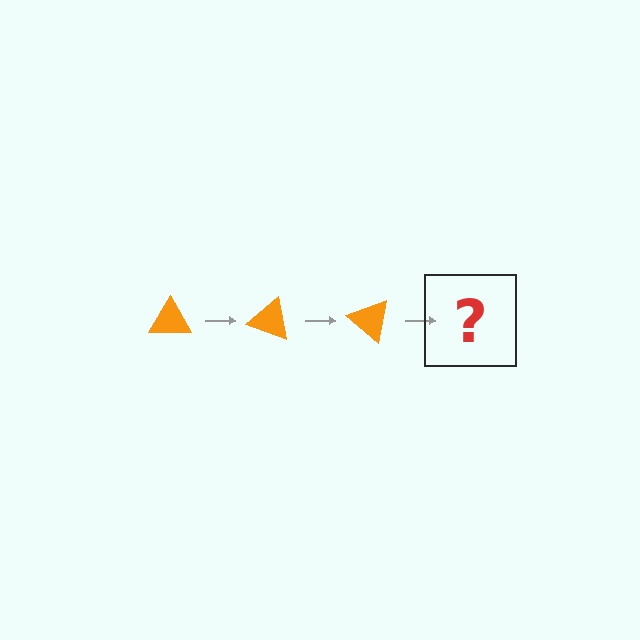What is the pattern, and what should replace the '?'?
The pattern is that the triangle rotates 20 degrees each step. The '?' should be an orange triangle rotated 60 degrees.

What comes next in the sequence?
The next element should be an orange triangle rotated 60 degrees.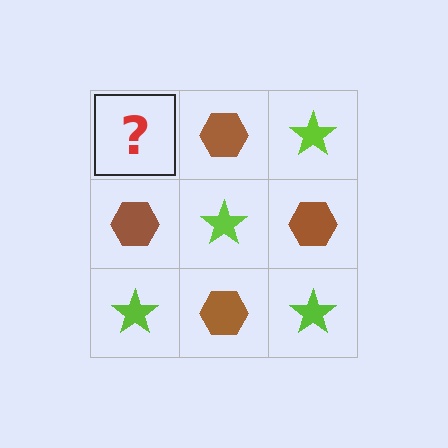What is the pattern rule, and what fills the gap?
The rule is that it alternates lime star and brown hexagon in a checkerboard pattern. The gap should be filled with a lime star.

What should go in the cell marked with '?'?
The missing cell should contain a lime star.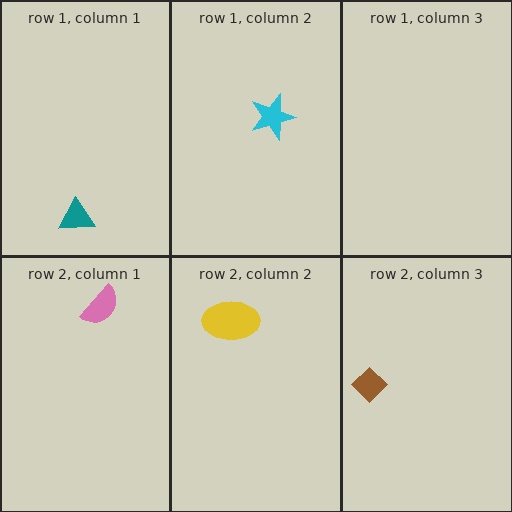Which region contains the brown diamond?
The row 2, column 3 region.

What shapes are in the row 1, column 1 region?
The teal triangle.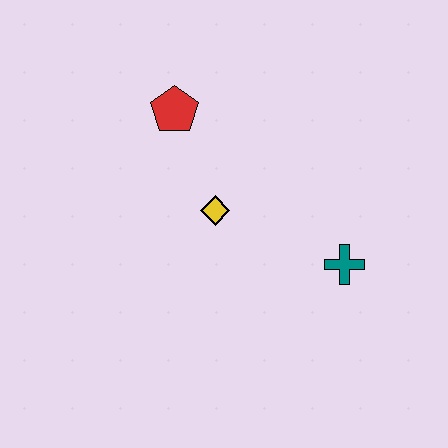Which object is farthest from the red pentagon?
The teal cross is farthest from the red pentagon.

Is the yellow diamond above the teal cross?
Yes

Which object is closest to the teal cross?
The yellow diamond is closest to the teal cross.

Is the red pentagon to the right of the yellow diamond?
No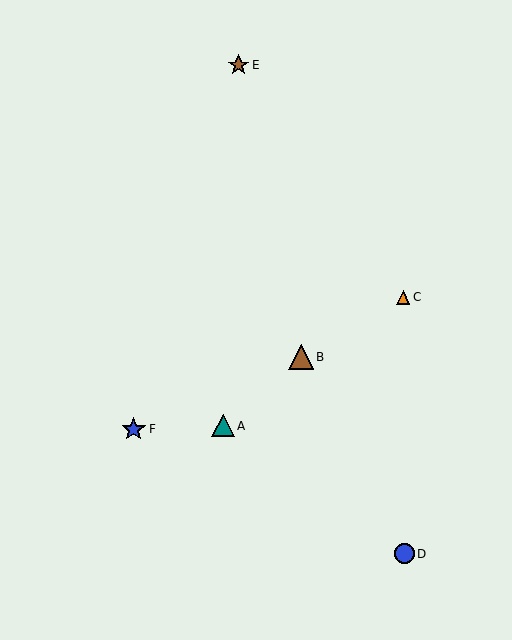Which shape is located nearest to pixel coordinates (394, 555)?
The blue circle (labeled D) at (404, 554) is nearest to that location.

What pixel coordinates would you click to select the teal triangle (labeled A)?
Click at (223, 426) to select the teal triangle A.